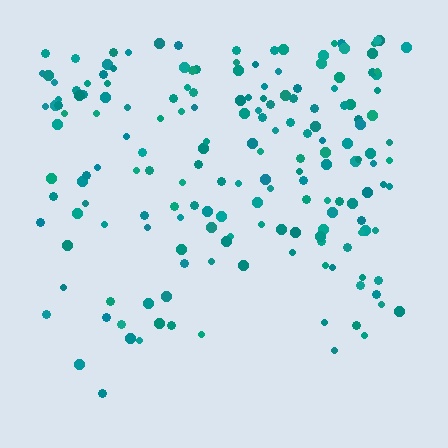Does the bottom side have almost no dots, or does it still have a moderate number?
Still a moderate number, just noticeably fewer than the top.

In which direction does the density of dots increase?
From bottom to top, with the top side densest.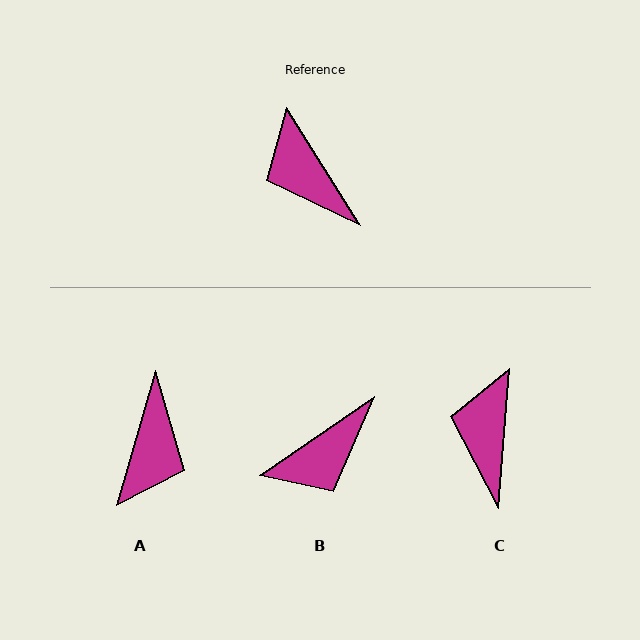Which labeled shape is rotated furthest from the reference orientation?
A, about 132 degrees away.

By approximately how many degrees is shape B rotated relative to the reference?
Approximately 92 degrees counter-clockwise.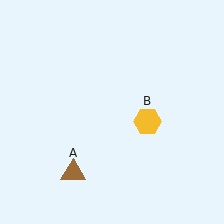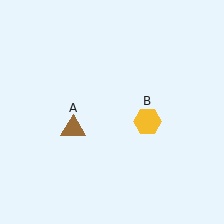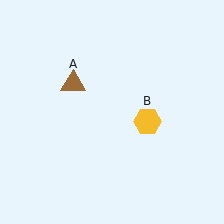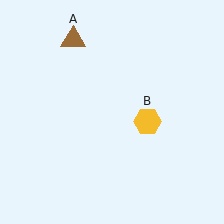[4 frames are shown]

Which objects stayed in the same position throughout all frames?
Yellow hexagon (object B) remained stationary.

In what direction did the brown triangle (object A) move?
The brown triangle (object A) moved up.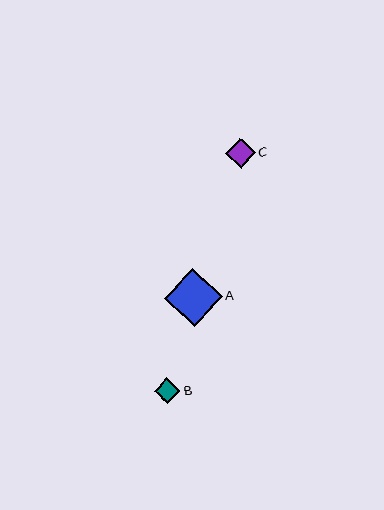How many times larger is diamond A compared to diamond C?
Diamond A is approximately 1.9 times the size of diamond C.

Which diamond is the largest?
Diamond A is the largest with a size of approximately 58 pixels.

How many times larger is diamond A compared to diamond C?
Diamond A is approximately 1.9 times the size of diamond C.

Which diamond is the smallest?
Diamond B is the smallest with a size of approximately 26 pixels.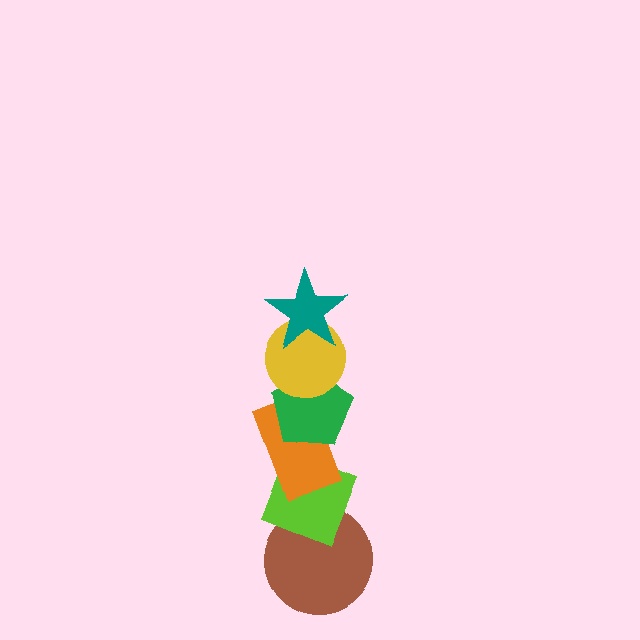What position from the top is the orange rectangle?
The orange rectangle is 4th from the top.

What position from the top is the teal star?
The teal star is 1st from the top.